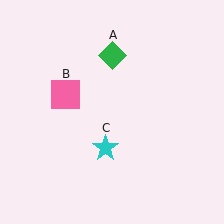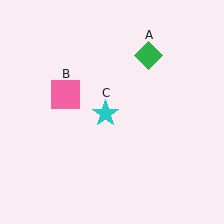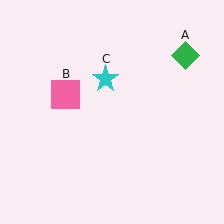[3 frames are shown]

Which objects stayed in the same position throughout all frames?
Pink square (object B) remained stationary.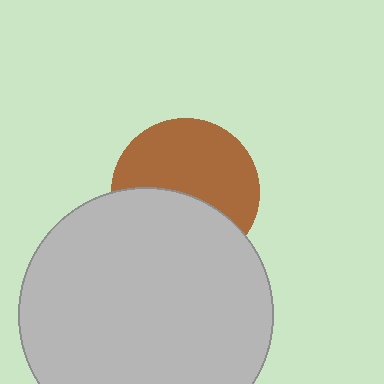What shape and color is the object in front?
The object in front is a light gray circle.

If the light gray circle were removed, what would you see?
You would see the complete brown circle.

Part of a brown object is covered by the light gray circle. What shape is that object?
It is a circle.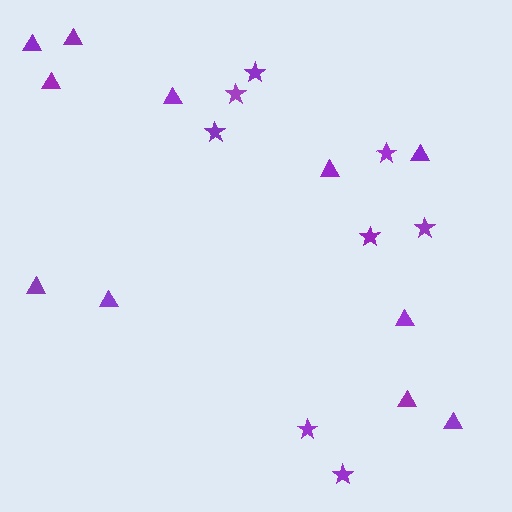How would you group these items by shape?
There are 2 groups: one group of triangles (11) and one group of stars (8).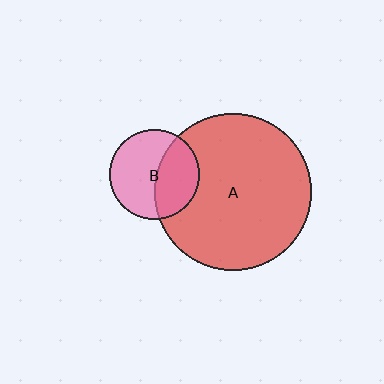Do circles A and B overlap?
Yes.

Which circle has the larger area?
Circle A (red).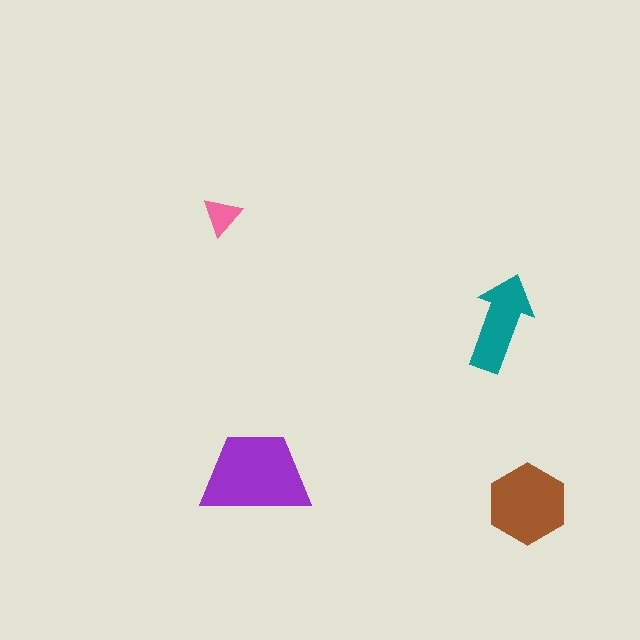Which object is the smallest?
The pink triangle.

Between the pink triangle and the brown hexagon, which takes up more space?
The brown hexagon.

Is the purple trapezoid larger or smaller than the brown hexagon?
Larger.